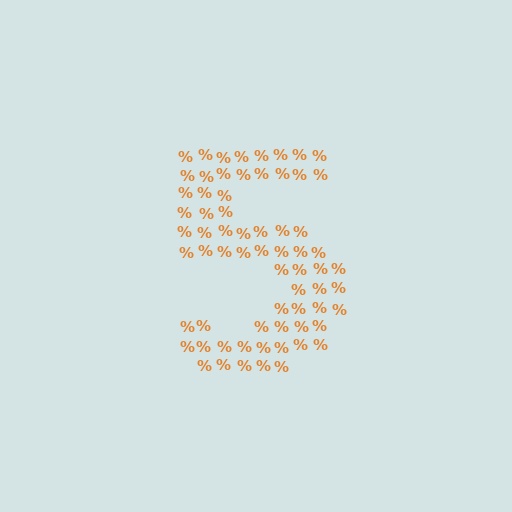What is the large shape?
The large shape is the digit 5.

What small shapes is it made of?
It is made of small percent signs.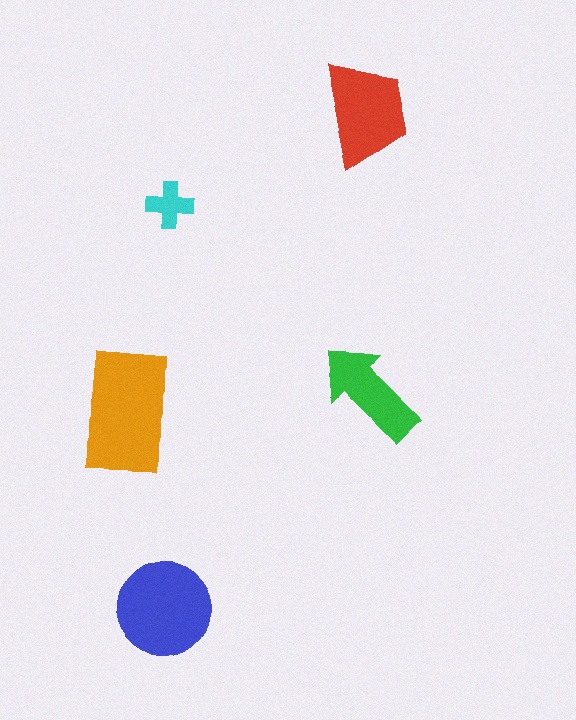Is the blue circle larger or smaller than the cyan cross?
Larger.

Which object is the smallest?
The cyan cross.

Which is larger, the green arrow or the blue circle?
The blue circle.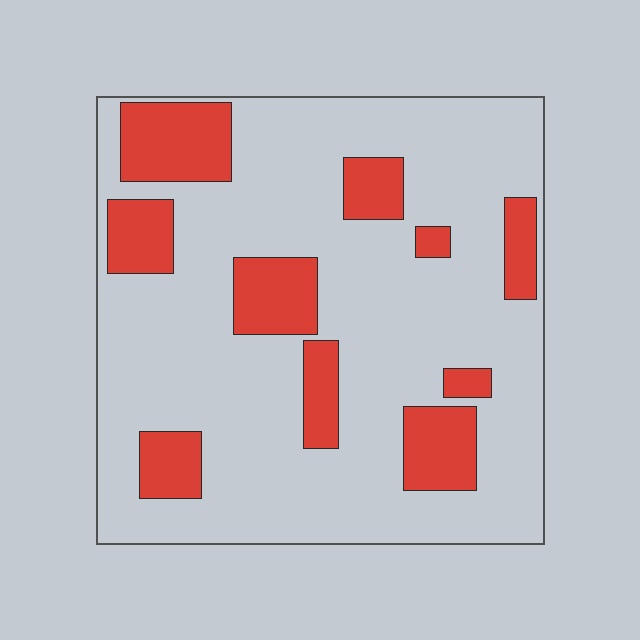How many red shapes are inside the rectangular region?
10.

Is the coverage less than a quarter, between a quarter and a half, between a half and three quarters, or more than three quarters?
Less than a quarter.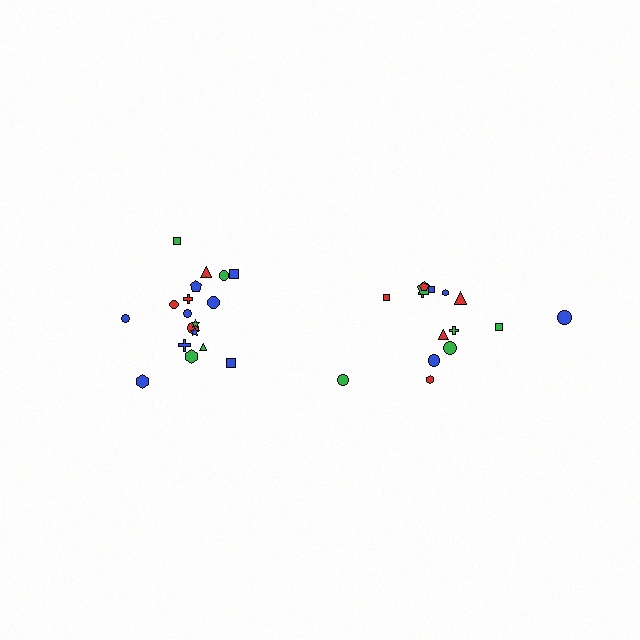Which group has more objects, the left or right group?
The left group.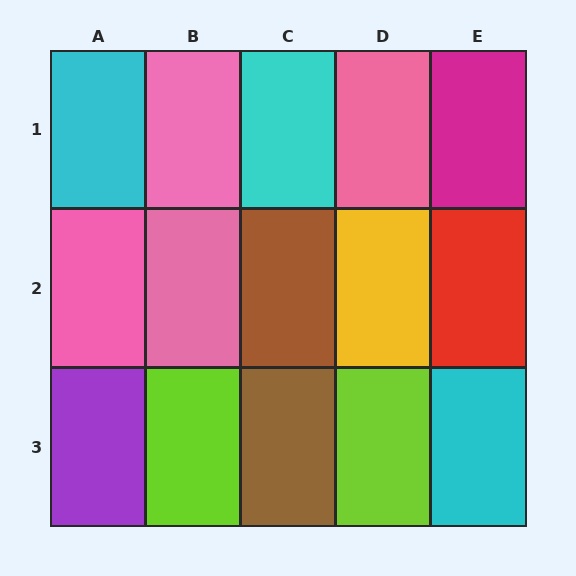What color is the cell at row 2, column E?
Red.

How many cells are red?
1 cell is red.